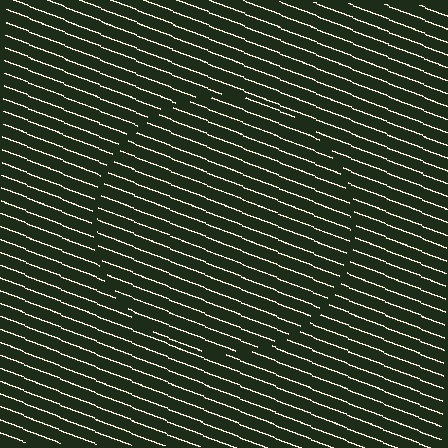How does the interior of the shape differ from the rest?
The interior of the shape contains the same grating, shifted by half a period — the contour is defined by the phase discontinuity where line-ends from the inner and outer gratings abut.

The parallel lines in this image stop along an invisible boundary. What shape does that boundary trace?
An illusory circle. The interior of the shape contains the same grating, shifted by half a period — the contour is defined by the phase discontinuity where line-ends from the inner and outer gratings abut.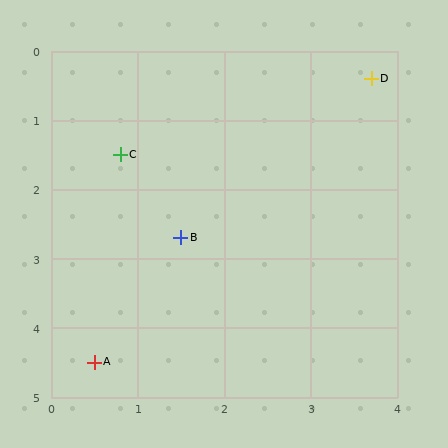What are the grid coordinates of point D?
Point D is at approximately (3.7, 0.4).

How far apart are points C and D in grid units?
Points C and D are about 3.1 grid units apart.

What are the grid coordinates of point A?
Point A is at approximately (0.5, 4.5).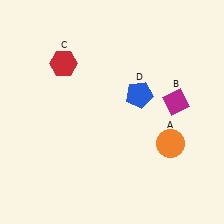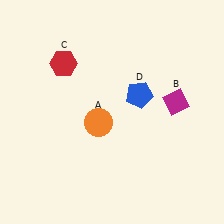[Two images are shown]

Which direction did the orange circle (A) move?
The orange circle (A) moved left.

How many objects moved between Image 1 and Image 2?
1 object moved between the two images.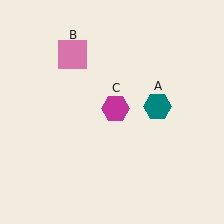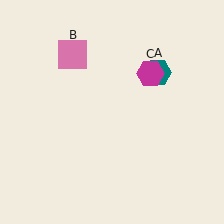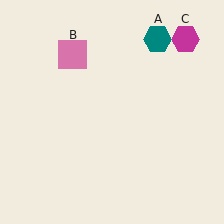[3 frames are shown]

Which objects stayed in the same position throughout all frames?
Pink square (object B) remained stationary.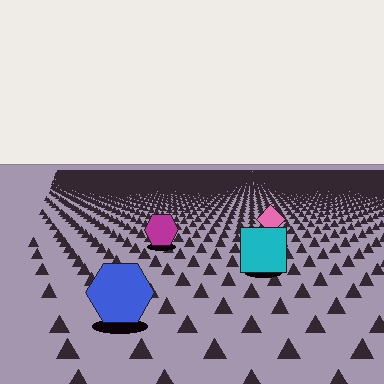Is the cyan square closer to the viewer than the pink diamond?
Yes. The cyan square is closer — you can tell from the texture gradient: the ground texture is coarser near it.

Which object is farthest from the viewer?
The pink diamond is farthest from the viewer. It appears smaller and the ground texture around it is denser.